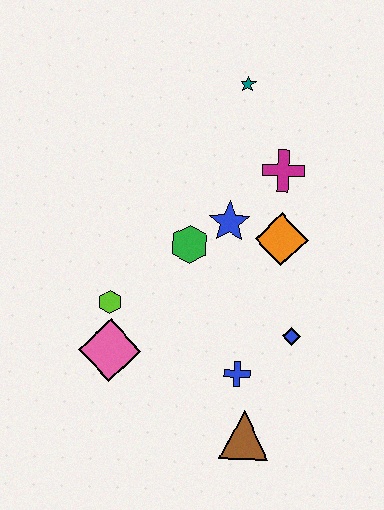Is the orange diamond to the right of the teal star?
Yes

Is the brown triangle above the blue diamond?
No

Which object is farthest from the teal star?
The brown triangle is farthest from the teal star.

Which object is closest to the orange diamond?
The blue star is closest to the orange diamond.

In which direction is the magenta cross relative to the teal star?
The magenta cross is below the teal star.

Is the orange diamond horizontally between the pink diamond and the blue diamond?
Yes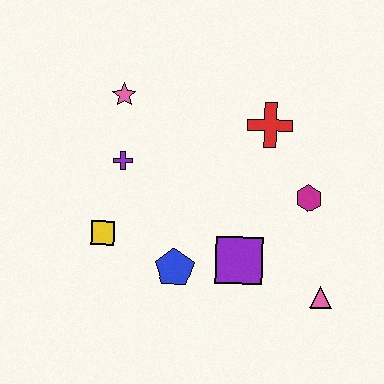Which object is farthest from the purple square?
The pink star is farthest from the purple square.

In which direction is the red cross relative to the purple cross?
The red cross is to the right of the purple cross.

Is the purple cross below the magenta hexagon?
No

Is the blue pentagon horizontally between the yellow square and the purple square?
Yes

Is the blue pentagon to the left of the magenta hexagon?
Yes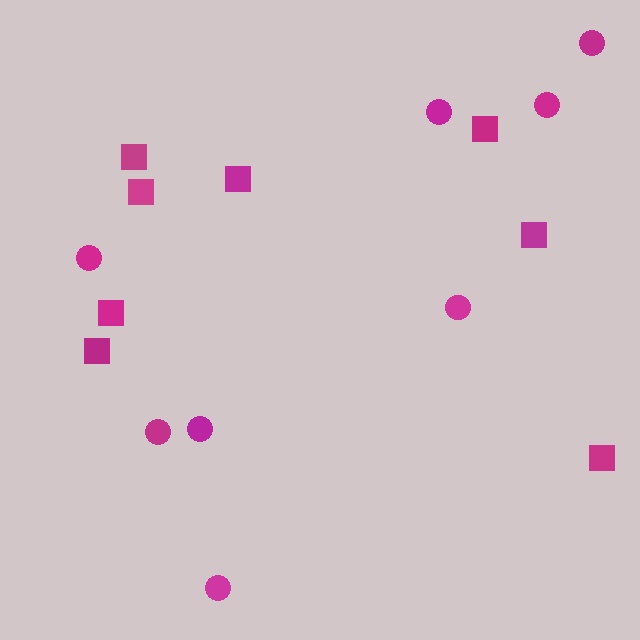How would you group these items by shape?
There are 2 groups: one group of squares (8) and one group of circles (8).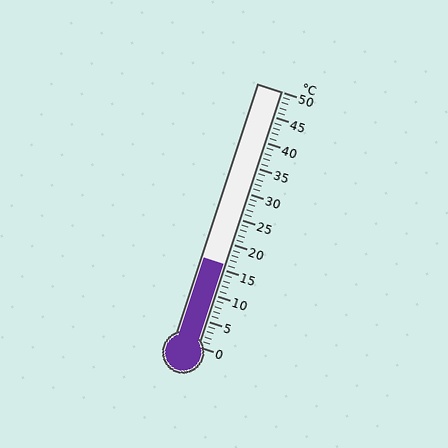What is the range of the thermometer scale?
The thermometer scale ranges from 0°C to 50°C.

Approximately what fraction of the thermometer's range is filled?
The thermometer is filled to approximately 30% of its range.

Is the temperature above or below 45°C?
The temperature is below 45°C.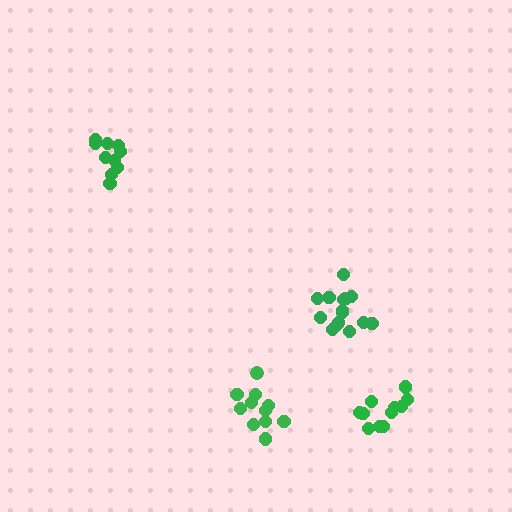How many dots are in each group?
Group 1: 15 dots, Group 2: 10 dots, Group 3: 11 dots, Group 4: 11 dots (47 total).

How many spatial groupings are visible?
There are 4 spatial groupings.